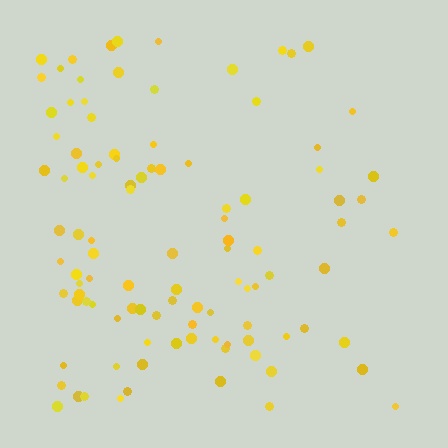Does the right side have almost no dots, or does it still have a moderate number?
Still a moderate number, just noticeably fewer than the left.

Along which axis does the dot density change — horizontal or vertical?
Horizontal.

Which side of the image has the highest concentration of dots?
The left.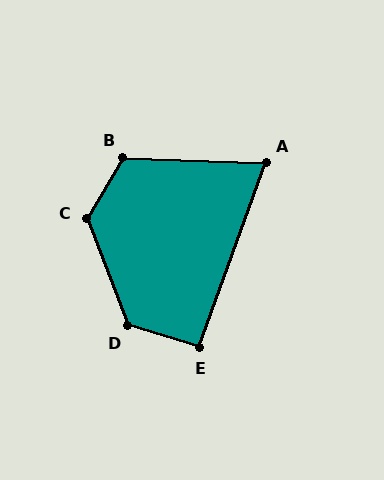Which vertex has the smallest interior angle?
A, at approximately 72 degrees.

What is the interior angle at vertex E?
Approximately 94 degrees (approximately right).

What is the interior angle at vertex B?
Approximately 119 degrees (obtuse).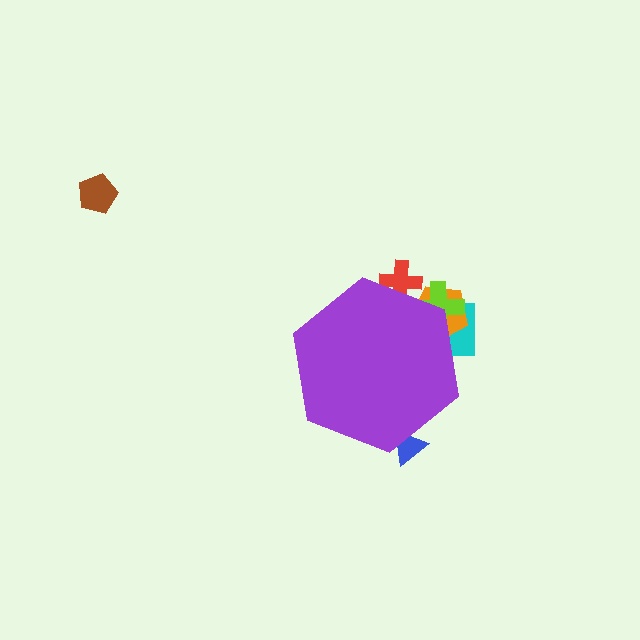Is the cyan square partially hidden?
Yes, the cyan square is partially hidden behind the purple hexagon.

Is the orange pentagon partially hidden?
Yes, the orange pentagon is partially hidden behind the purple hexagon.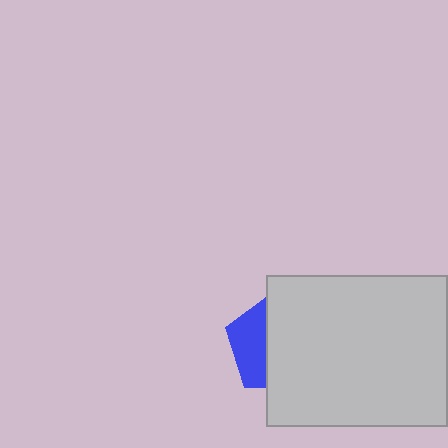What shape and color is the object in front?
The object in front is a light gray rectangle.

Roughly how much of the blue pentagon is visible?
A small part of it is visible (roughly 35%).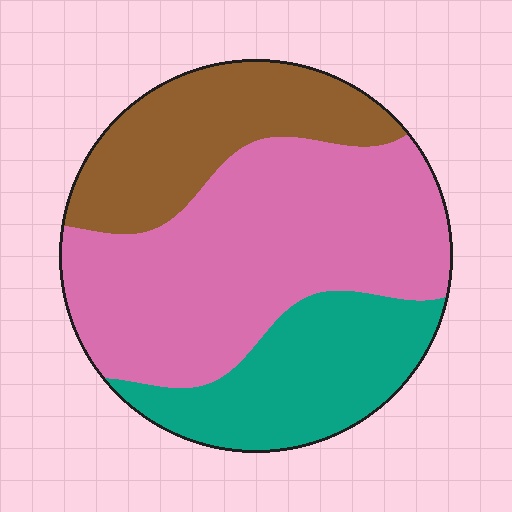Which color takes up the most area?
Pink, at roughly 50%.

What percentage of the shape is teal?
Teal covers around 25% of the shape.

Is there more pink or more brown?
Pink.